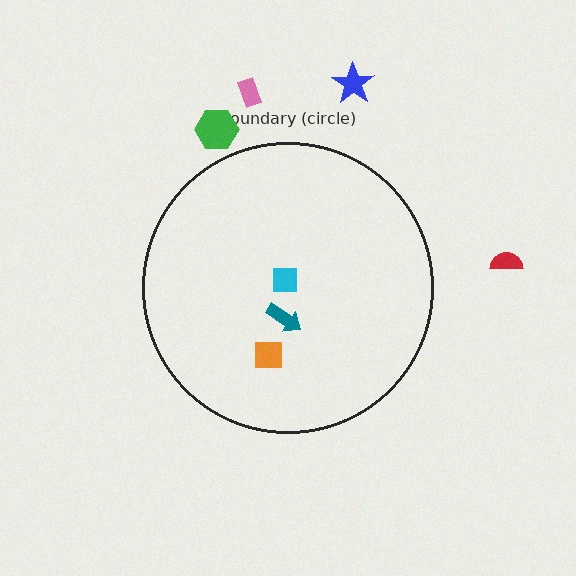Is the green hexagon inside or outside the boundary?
Outside.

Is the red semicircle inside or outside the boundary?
Outside.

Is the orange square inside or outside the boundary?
Inside.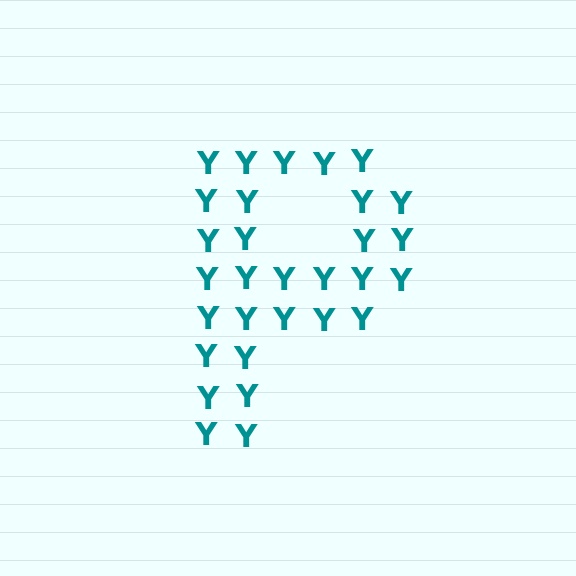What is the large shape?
The large shape is the letter P.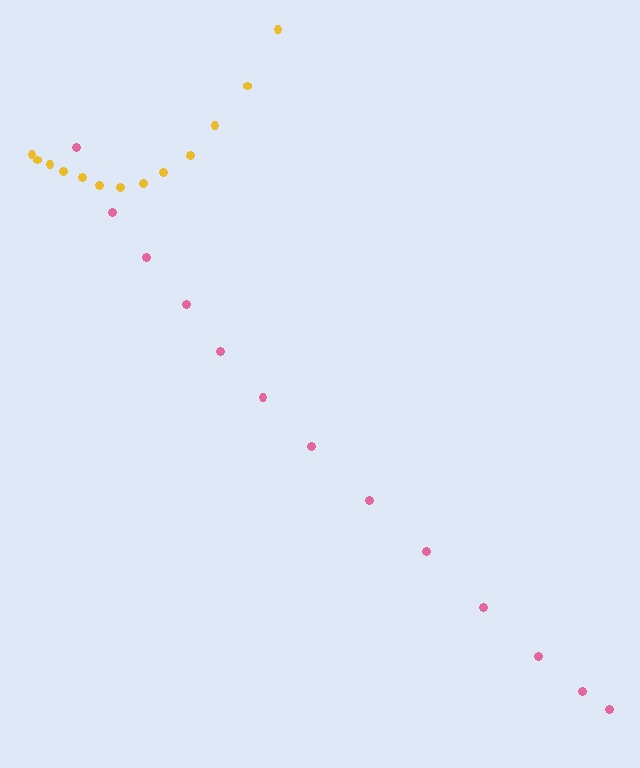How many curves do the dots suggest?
There are 2 distinct paths.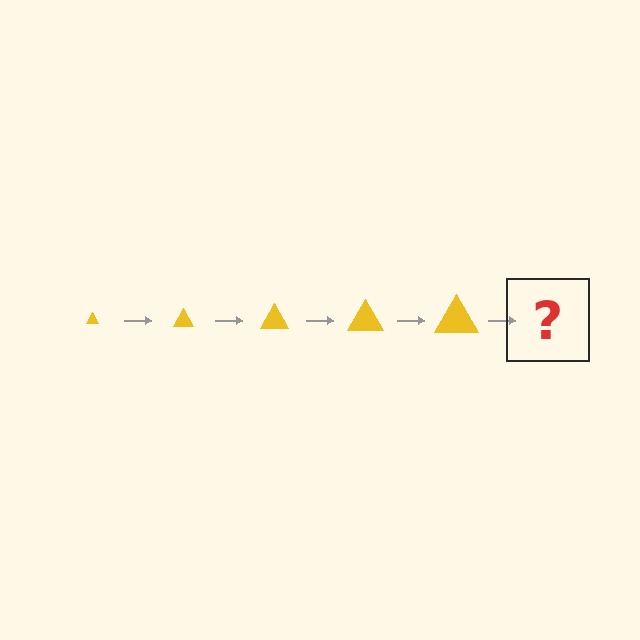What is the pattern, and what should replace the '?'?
The pattern is that the triangle gets progressively larger each step. The '?' should be a yellow triangle, larger than the previous one.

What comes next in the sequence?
The next element should be a yellow triangle, larger than the previous one.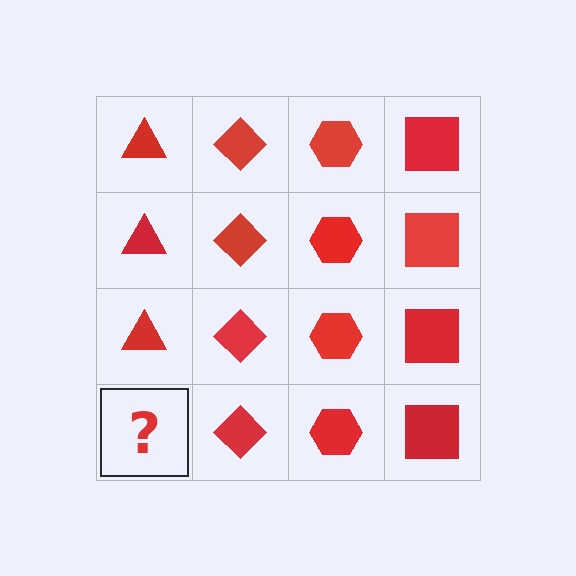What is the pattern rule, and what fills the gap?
The rule is that each column has a consistent shape. The gap should be filled with a red triangle.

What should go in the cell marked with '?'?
The missing cell should contain a red triangle.